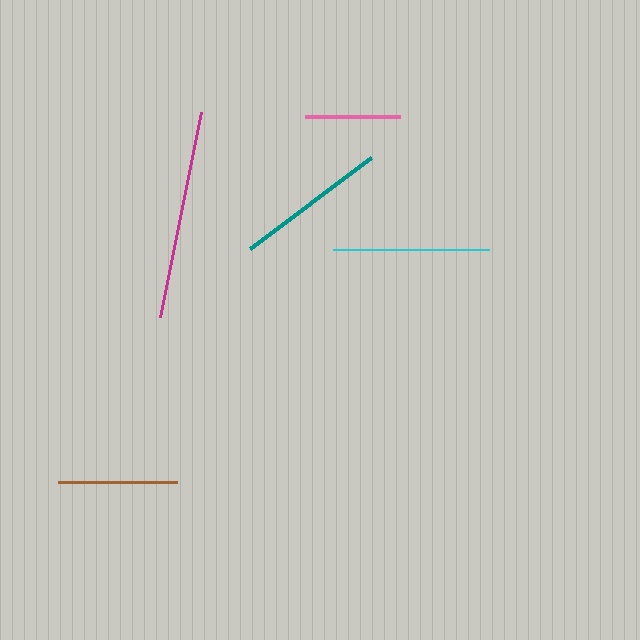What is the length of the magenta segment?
The magenta segment is approximately 209 pixels long.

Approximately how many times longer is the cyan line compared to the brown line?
The cyan line is approximately 1.3 times the length of the brown line.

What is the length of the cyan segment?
The cyan segment is approximately 156 pixels long.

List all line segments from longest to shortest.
From longest to shortest: magenta, cyan, teal, brown, pink.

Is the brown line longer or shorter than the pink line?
The brown line is longer than the pink line.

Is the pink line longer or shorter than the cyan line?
The cyan line is longer than the pink line.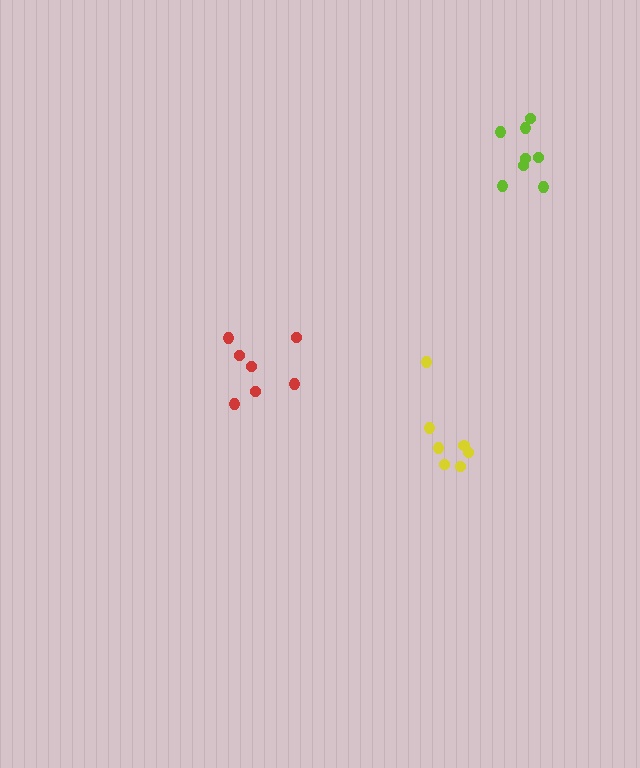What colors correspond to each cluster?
The clusters are colored: yellow, red, lime.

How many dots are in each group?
Group 1: 7 dots, Group 2: 7 dots, Group 3: 8 dots (22 total).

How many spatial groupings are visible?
There are 3 spatial groupings.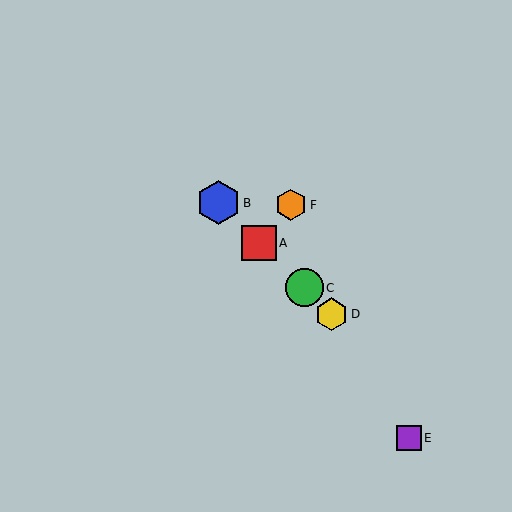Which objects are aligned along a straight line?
Objects A, B, C, D are aligned along a straight line.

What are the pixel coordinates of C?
Object C is at (304, 288).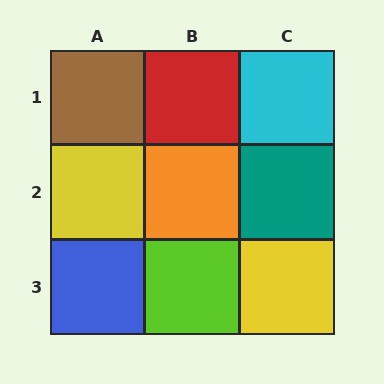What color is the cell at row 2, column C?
Teal.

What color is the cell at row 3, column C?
Yellow.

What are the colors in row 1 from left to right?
Brown, red, cyan.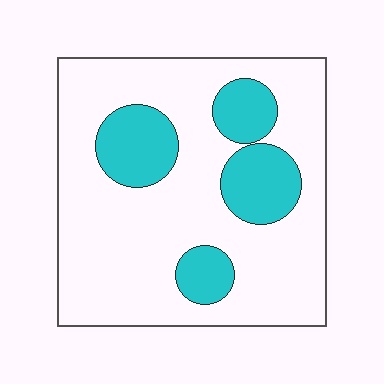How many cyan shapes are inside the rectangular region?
4.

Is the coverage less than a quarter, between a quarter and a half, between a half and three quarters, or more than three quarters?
Less than a quarter.